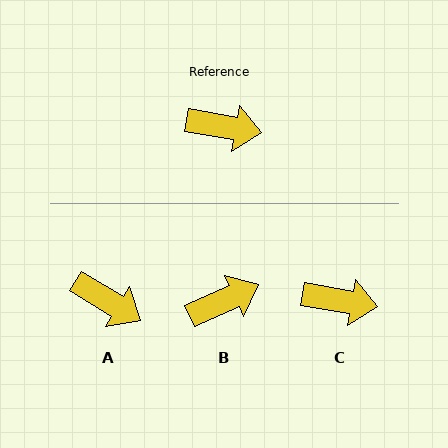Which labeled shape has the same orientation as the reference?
C.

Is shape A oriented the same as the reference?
No, it is off by about 22 degrees.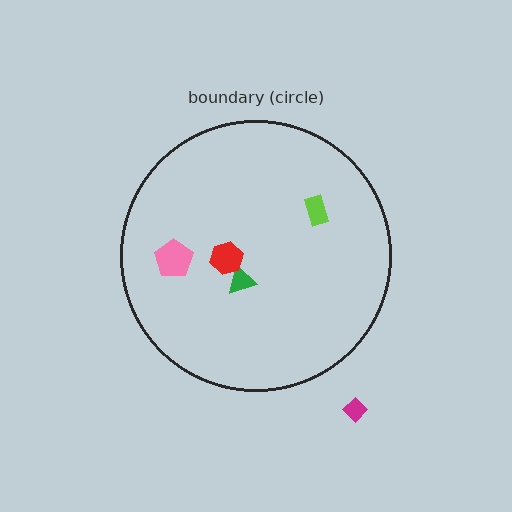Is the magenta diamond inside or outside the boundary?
Outside.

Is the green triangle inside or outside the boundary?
Inside.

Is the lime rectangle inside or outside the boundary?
Inside.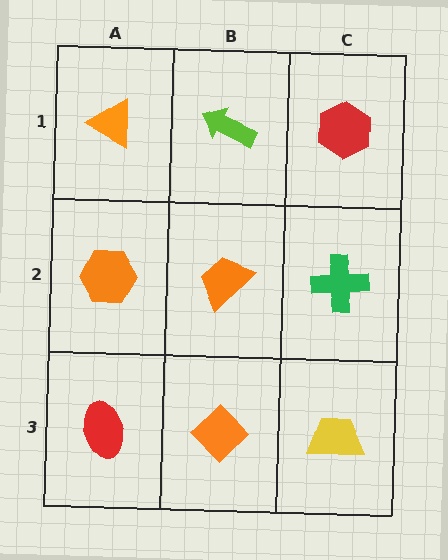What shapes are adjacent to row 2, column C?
A red hexagon (row 1, column C), a yellow trapezoid (row 3, column C), an orange trapezoid (row 2, column B).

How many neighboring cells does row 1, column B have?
3.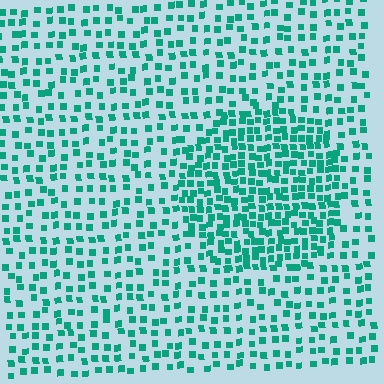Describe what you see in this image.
The image contains small teal elements arranged at two different densities. A circle-shaped region is visible where the elements are more densely packed than the surrounding area.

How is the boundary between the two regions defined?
The boundary is defined by a change in element density (approximately 2.0x ratio). All elements are the same color, size, and shape.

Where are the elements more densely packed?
The elements are more densely packed inside the circle boundary.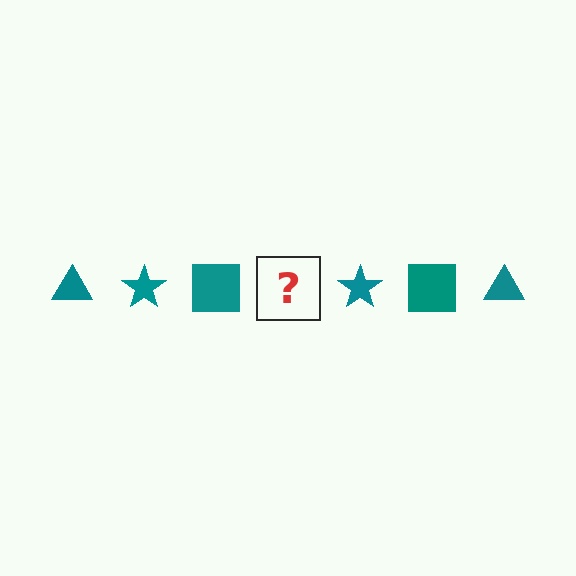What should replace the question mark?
The question mark should be replaced with a teal triangle.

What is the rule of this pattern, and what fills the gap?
The rule is that the pattern cycles through triangle, star, square shapes in teal. The gap should be filled with a teal triangle.